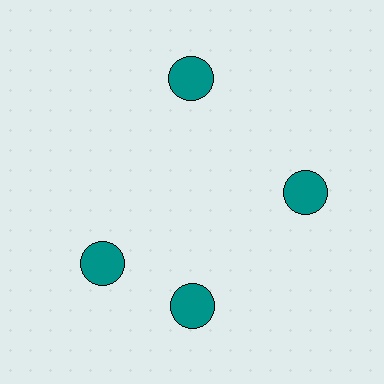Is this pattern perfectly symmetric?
No. The 4 teal circles are arranged in a ring, but one element near the 9 o'clock position is rotated out of alignment along the ring, breaking the 4-fold rotational symmetry.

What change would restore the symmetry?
The symmetry would be restored by rotating it back into even spacing with its neighbors so that all 4 circles sit at equal angles and equal distance from the center.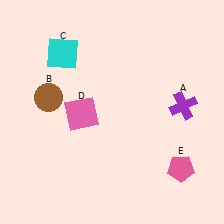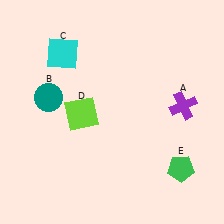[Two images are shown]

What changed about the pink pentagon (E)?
In Image 1, E is pink. In Image 2, it changed to green.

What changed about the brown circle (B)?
In Image 1, B is brown. In Image 2, it changed to teal.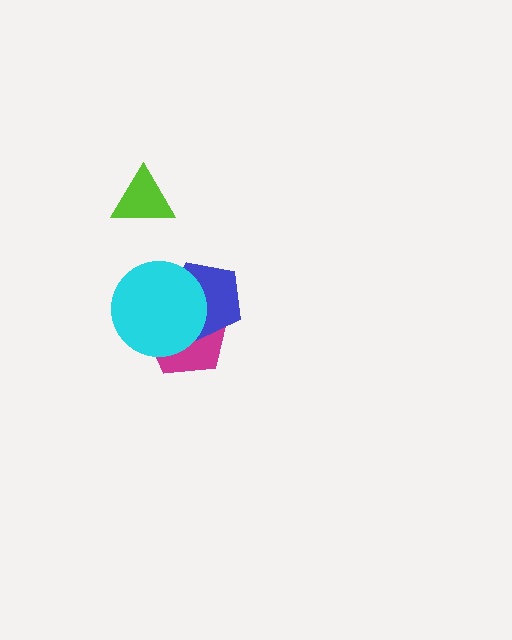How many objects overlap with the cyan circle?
2 objects overlap with the cyan circle.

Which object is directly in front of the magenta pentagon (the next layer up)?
The blue pentagon is directly in front of the magenta pentagon.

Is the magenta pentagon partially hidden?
Yes, it is partially covered by another shape.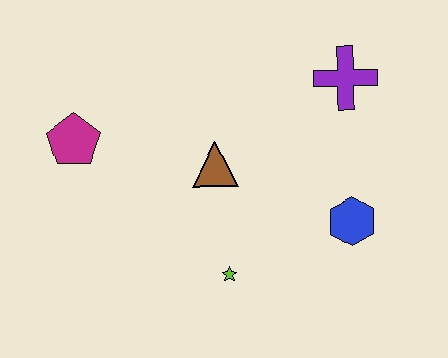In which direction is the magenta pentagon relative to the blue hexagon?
The magenta pentagon is to the left of the blue hexagon.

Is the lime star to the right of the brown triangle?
Yes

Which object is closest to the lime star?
The brown triangle is closest to the lime star.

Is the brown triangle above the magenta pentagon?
No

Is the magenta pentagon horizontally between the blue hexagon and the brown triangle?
No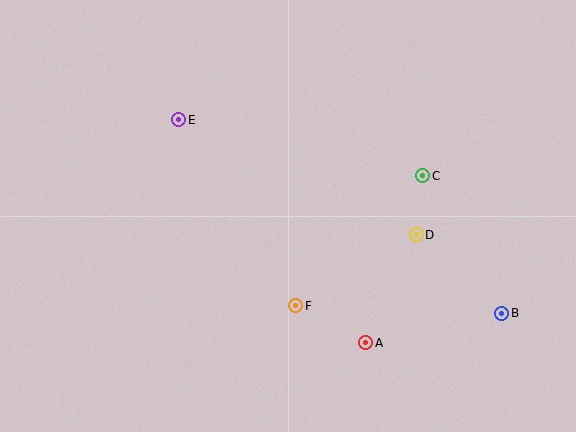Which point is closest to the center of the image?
Point F at (296, 306) is closest to the center.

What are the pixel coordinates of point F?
Point F is at (296, 306).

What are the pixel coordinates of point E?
Point E is at (179, 120).